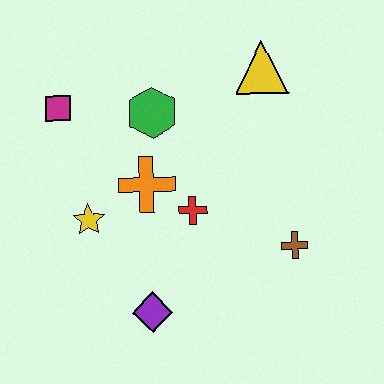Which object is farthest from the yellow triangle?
The purple diamond is farthest from the yellow triangle.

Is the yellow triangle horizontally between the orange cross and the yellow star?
No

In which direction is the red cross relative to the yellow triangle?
The red cross is below the yellow triangle.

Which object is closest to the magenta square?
The green hexagon is closest to the magenta square.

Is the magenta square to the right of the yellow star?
No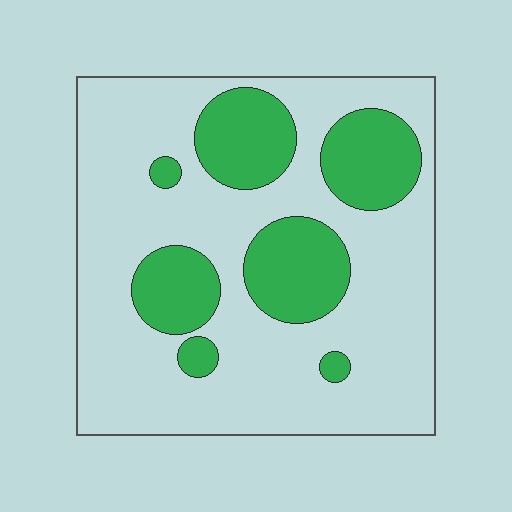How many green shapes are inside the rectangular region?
7.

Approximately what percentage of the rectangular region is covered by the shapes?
Approximately 25%.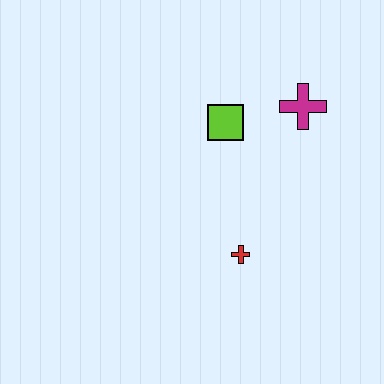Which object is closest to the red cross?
The lime square is closest to the red cross.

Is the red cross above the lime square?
No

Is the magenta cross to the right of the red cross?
Yes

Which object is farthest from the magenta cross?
The red cross is farthest from the magenta cross.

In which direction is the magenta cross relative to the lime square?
The magenta cross is to the right of the lime square.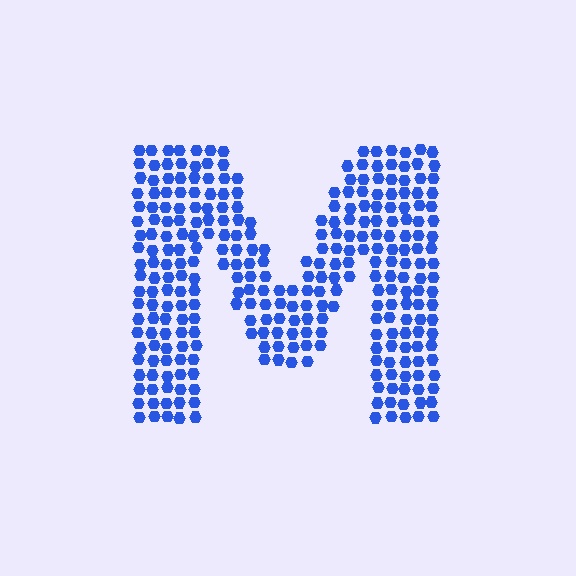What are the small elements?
The small elements are hexagons.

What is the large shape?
The large shape is the letter M.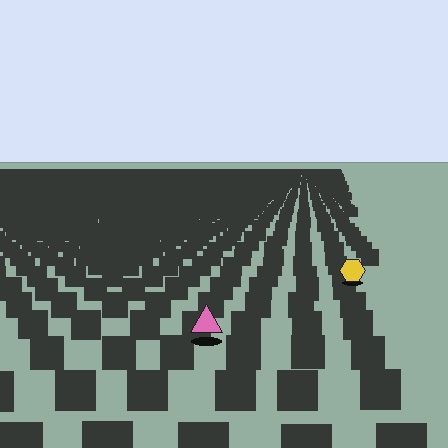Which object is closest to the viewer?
The pink triangle is closest. The texture marks near it are larger and more spread out.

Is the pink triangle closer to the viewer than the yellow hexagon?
Yes. The pink triangle is closer — you can tell from the texture gradient: the ground texture is coarser near it.